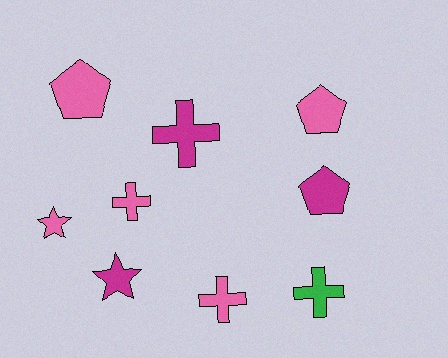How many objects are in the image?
There are 9 objects.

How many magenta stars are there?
There is 1 magenta star.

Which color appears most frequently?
Pink, with 5 objects.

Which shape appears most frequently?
Cross, with 4 objects.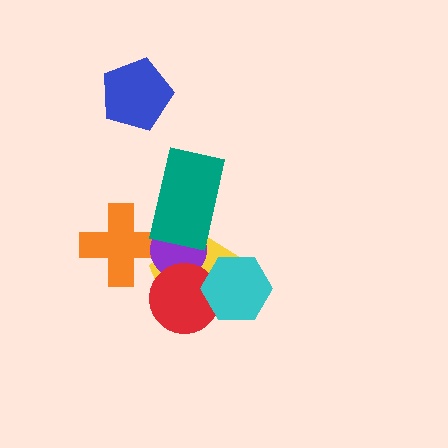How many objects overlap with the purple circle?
4 objects overlap with the purple circle.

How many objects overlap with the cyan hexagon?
2 objects overlap with the cyan hexagon.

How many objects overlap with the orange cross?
1 object overlaps with the orange cross.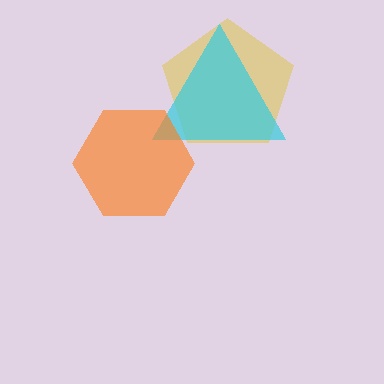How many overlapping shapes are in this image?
There are 3 overlapping shapes in the image.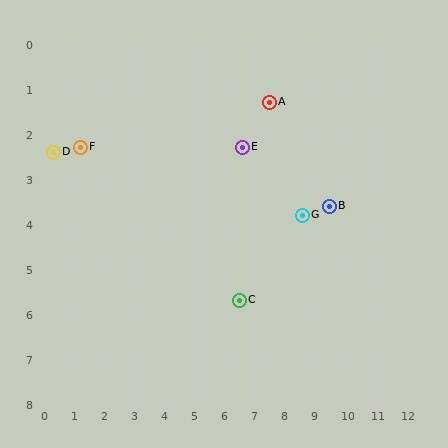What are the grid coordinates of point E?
Point E is at approximately (6.6, 2.3).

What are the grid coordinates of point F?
Point F is at approximately (1.2, 2.3).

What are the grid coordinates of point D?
Point D is at approximately (0.3, 2.4).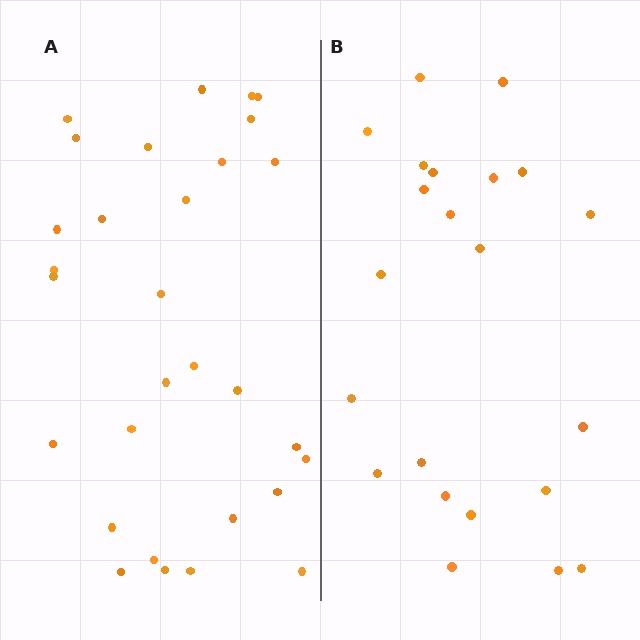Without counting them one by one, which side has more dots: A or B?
Region A (the left region) has more dots.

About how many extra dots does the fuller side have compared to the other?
Region A has roughly 8 or so more dots than region B.